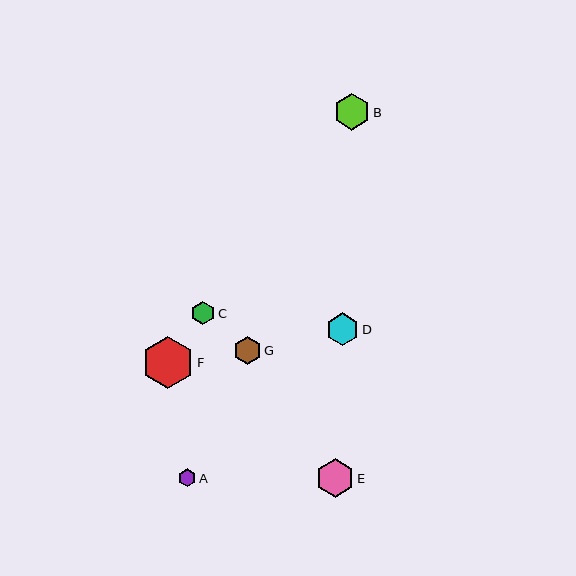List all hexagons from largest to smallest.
From largest to smallest: F, E, B, D, G, C, A.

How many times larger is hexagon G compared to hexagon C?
Hexagon G is approximately 1.2 times the size of hexagon C.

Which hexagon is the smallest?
Hexagon A is the smallest with a size of approximately 18 pixels.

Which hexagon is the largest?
Hexagon F is the largest with a size of approximately 53 pixels.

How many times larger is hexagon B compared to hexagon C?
Hexagon B is approximately 1.6 times the size of hexagon C.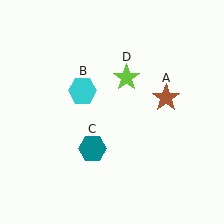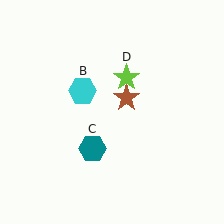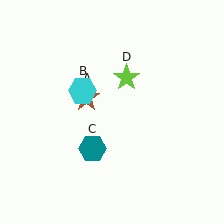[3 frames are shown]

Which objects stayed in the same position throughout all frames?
Cyan hexagon (object B) and teal hexagon (object C) and lime star (object D) remained stationary.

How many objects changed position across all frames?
1 object changed position: brown star (object A).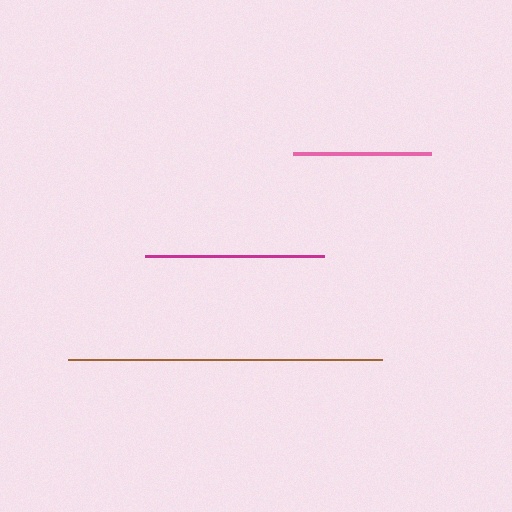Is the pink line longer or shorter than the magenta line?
The magenta line is longer than the pink line.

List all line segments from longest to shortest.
From longest to shortest: brown, magenta, pink.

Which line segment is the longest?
The brown line is the longest at approximately 314 pixels.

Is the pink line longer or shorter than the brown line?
The brown line is longer than the pink line.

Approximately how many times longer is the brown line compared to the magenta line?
The brown line is approximately 1.8 times the length of the magenta line.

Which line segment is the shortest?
The pink line is the shortest at approximately 138 pixels.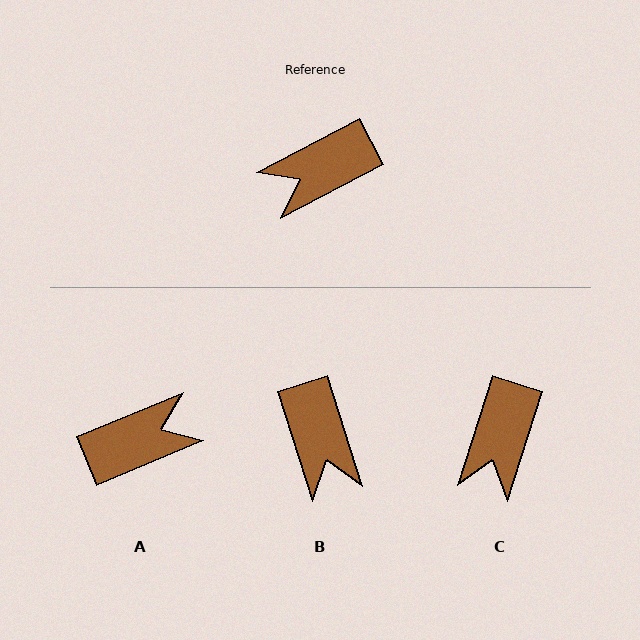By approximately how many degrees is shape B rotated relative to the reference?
Approximately 80 degrees counter-clockwise.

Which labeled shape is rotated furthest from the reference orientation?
A, about 175 degrees away.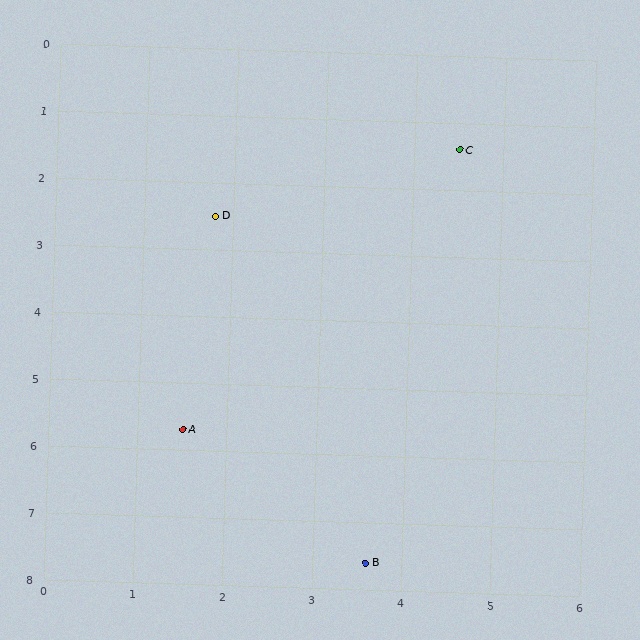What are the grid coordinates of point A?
Point A is at approximately (1.5, 5.7).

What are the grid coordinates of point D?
Point D is at approximately (1.8, 2.5).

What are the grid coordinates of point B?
Point B is at approximately (3.6, 7.6).